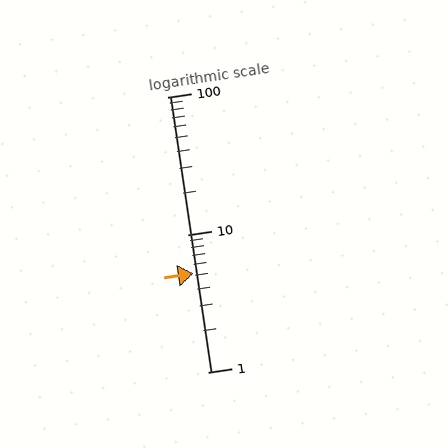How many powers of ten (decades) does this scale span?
The scale spans 2 decades, from 1 to 100.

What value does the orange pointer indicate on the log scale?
The pointer indicates approximately 5.2.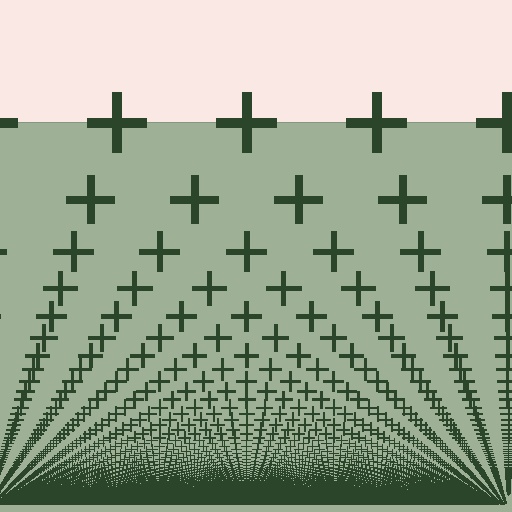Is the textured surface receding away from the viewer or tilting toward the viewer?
The surface appears to tilt toward the viewer. Texture elements get larger and sparser toward the top.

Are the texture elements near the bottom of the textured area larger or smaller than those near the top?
Smaller. The gradient is inverted — elements near the bottom are smaller and denser.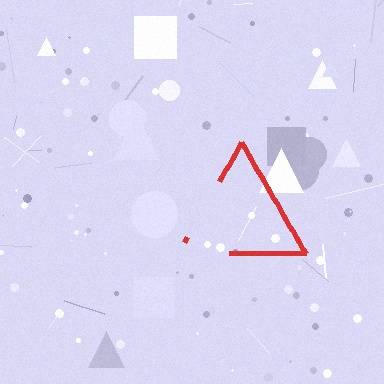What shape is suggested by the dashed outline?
The dashed outline suggests a triangle.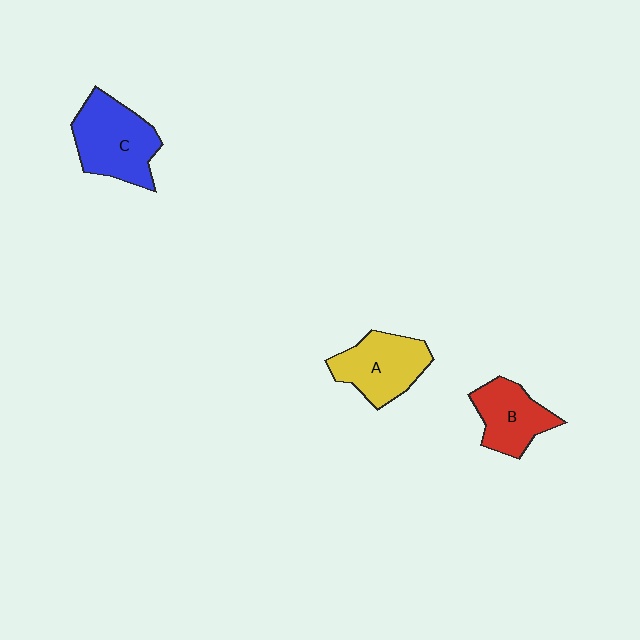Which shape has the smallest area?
Shape B (red).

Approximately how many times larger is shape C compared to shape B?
Approximately 1.3 times.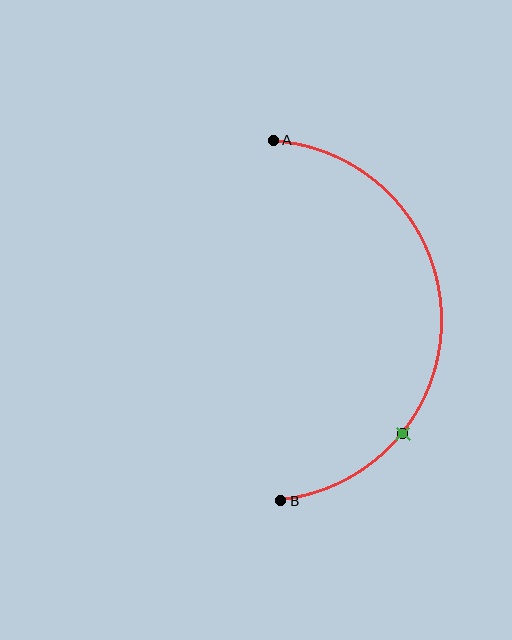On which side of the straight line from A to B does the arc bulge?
The arc bulges to the right of the straight line connecting A and B.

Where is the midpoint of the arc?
The arc midpoint is the point on the curve farthest from the straight line joining A and B. It sits to the right of that line.